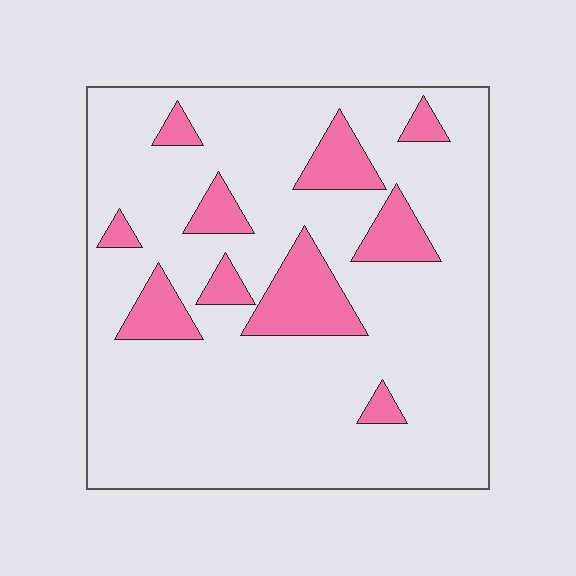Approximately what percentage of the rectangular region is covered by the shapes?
Approximately 15%.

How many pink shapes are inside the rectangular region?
10.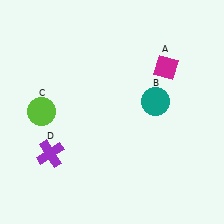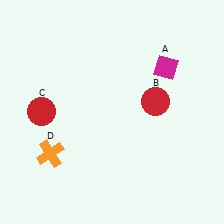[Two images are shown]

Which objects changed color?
B changed from teal to red. C changed from lime to red. D changed from purple to orange.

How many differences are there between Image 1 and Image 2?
There are 3 differences between the two images.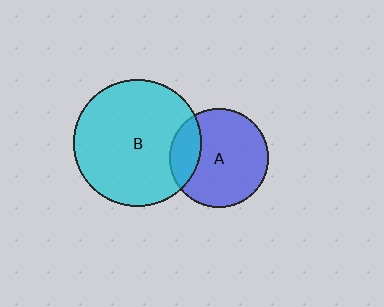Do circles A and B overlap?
Yes.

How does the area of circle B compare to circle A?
Approximately 1.7 times.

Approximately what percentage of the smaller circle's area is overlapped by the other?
Approximately 20%.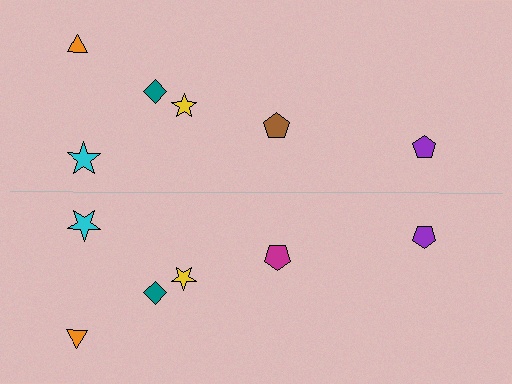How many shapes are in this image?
There are 12 shapes in this image.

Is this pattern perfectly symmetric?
No, the pattern is not perfectly symmetric. The magenta pentagon on the bottom side breaks the symmetry — its mirror counterpart is brown.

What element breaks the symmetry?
The magenta pentagon on the bottom side breaks the symmetry — its mirror counterpart is brown.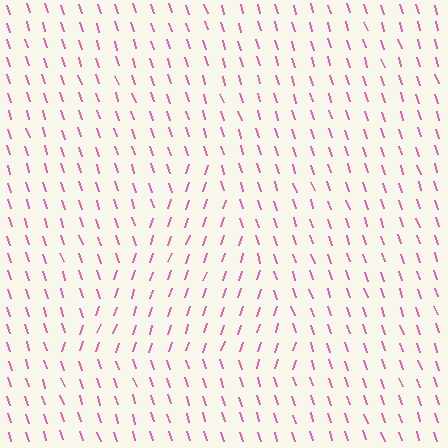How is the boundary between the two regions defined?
The boundary is defined purely by a change in line orientation (approximately 36 degrees difference). All lines are the same color and thickness.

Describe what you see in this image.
The image is filled with small pink line segments. A triangle region in the image has lines oriented differently from the surrounding lines, creating a visible texture boundary.